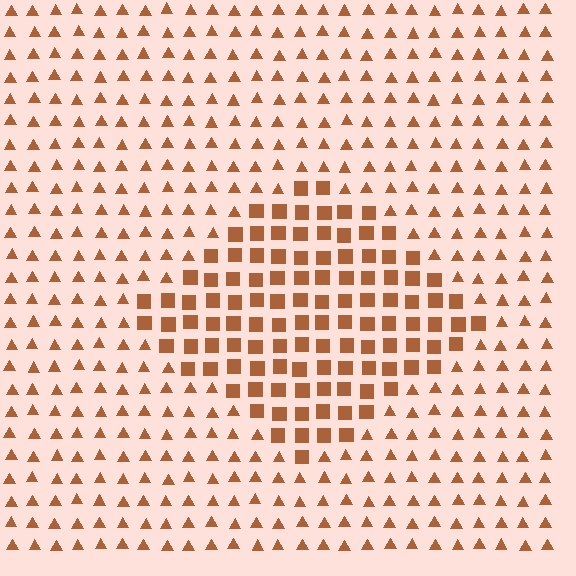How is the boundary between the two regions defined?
The boundary is defined by a change in element shape: squares inside vs. triangles outside. All elements share the same color and spacing.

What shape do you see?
I see a diamond.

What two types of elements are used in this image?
The image uses squares inside the diamond region and triangles outside it.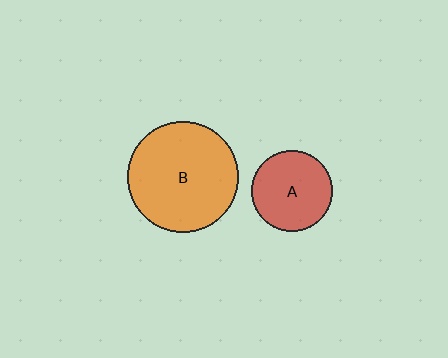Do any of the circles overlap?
No, none of the circles overlap.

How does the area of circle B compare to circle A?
Approximately 1.9 times.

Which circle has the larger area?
Circle B (orange).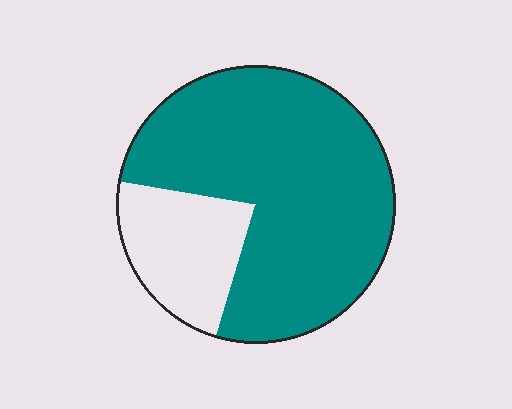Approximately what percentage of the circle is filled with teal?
Approximately 75%.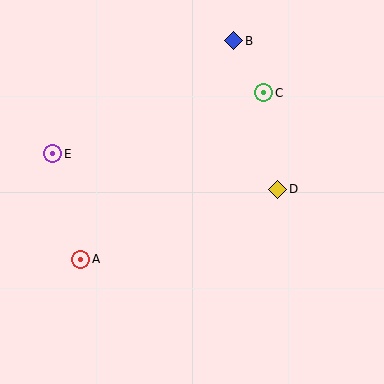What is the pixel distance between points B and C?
The distance between B and C is 60 pixels.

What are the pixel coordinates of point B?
Point B is at (234, 41).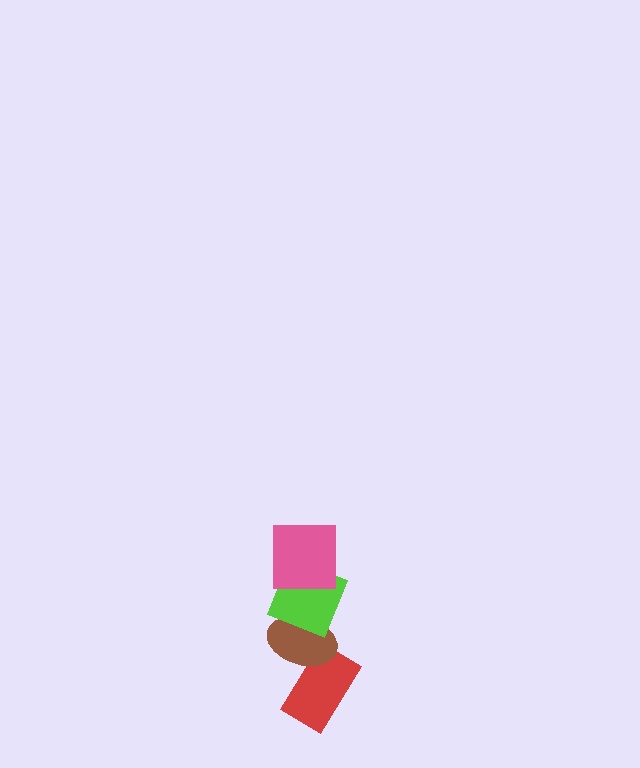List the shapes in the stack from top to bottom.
From top to bottom: the pink square, the lime square, the brown ellipse, the red rectangle.